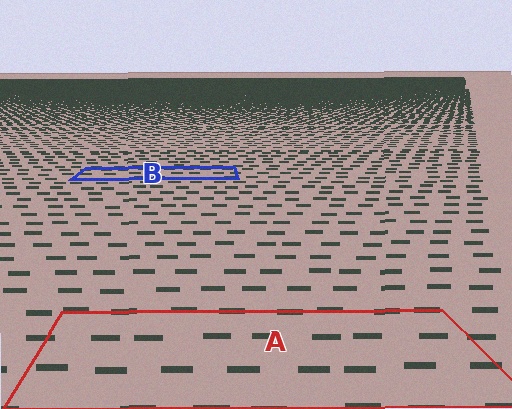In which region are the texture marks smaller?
The texture marks are smaller in region B, because it is farther away.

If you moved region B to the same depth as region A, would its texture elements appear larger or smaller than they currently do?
They would appear larger. At a closer depth, the same texture elements are projected at a bigger on-screen size.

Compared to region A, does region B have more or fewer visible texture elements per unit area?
Region B has more texture elements per unit area — they are packed more densely because it is farther away.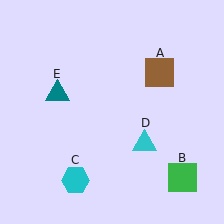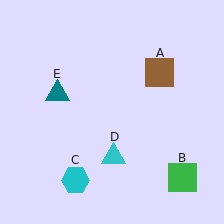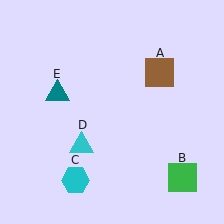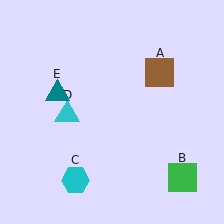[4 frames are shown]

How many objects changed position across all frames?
1 object changed position: cyan triangle (object D).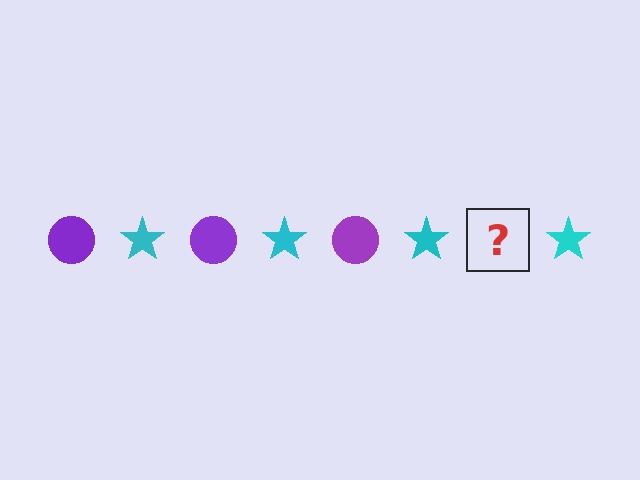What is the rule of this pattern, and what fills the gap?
The rule is that the pattern alternates between purple circle and cyan star. The gap should be filled with a purple circle.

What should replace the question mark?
The question mark should be replaced with a purple circle.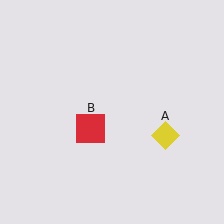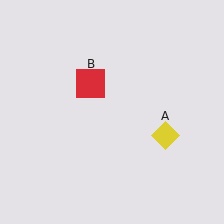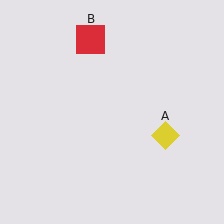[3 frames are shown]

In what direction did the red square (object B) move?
The red square (object B) moved up.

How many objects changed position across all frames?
1 object changed position: red square (object B).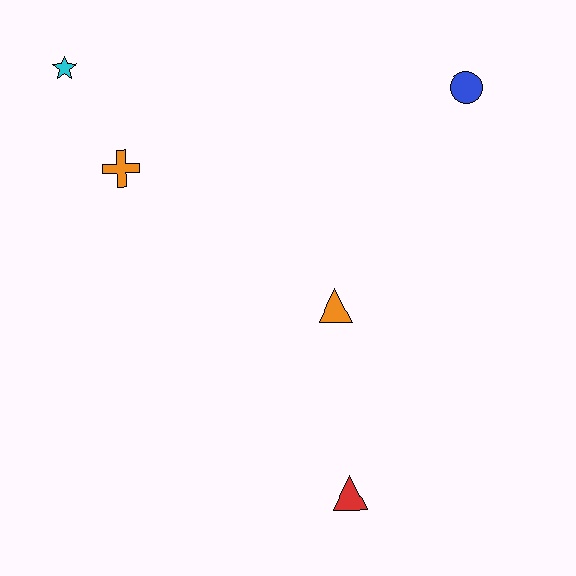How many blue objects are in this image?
There is 1 blue object.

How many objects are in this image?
There are 5 objects.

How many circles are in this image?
There is 1 circle.